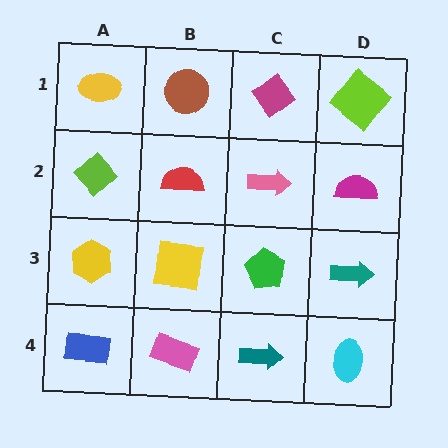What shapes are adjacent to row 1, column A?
A lime diamond (row 2, column A), a brown circle (row 1, column B).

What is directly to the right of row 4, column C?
A cyan ellipse.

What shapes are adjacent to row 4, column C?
A green pentagon (row 3, column C), a pink rectangle (row 4, column B), a cyan ellipse (row 4, column D).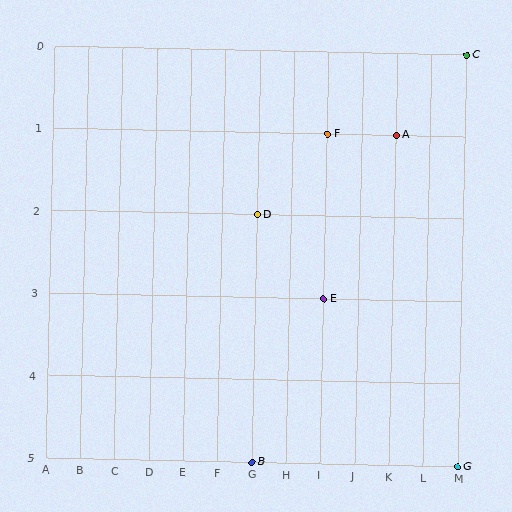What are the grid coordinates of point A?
Point A is at grid coordinates (K, 1).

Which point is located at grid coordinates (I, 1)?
Point F is at (I, 1).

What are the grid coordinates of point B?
Point B is at grid coordinates (G, 5).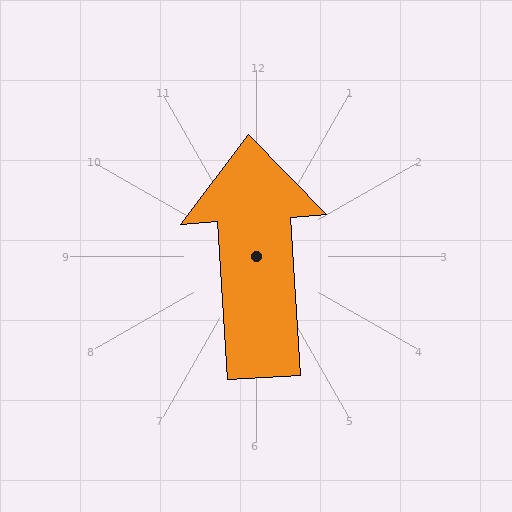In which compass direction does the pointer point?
North.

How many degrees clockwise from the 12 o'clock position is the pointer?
Approximately 356 degrees.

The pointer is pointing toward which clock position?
Roughly 12 o'clock.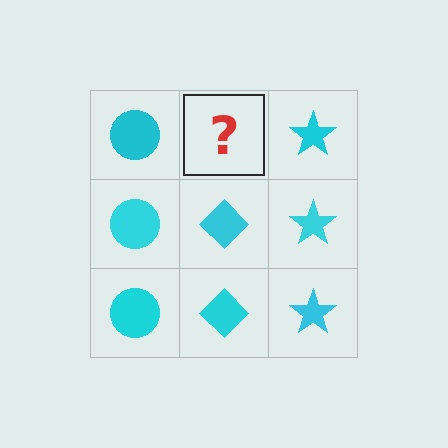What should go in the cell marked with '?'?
The missing cell should contain a cyan diamond.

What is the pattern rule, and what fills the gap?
The rule is that each column has a consistent shape. The gap should be filled with a cyan diamond.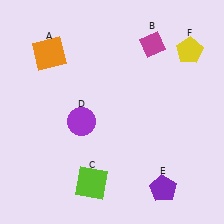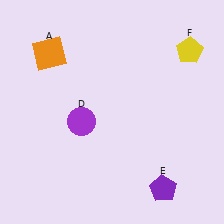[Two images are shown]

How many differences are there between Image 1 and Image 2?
There are 2 differences between the two images.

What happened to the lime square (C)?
The lime square (C) was removed in Image 2. It was in the bottom-left area of Image 1.